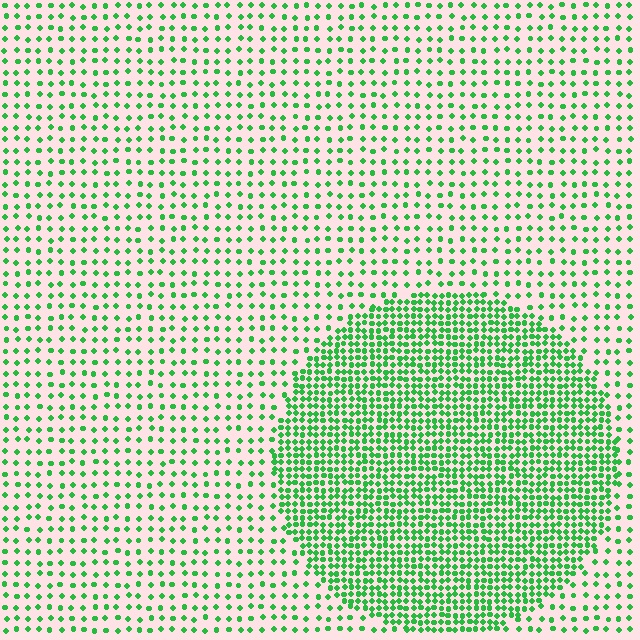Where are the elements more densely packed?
The elements are more densely packed inside the circle boundary.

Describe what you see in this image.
The image contains small green elements arranged at two different densities. A circle-shaped region is visible where the elements are more densely packed than the surrounding area.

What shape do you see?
I see a circle.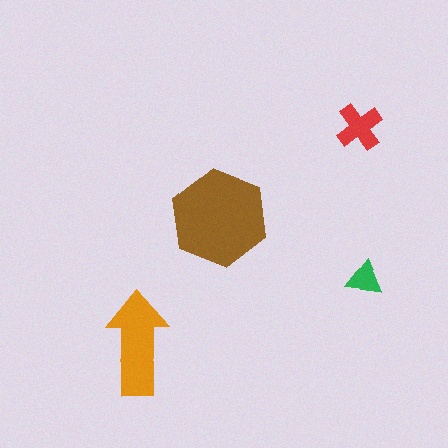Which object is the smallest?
The green triangle.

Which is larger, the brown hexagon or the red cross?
The brown hexagon.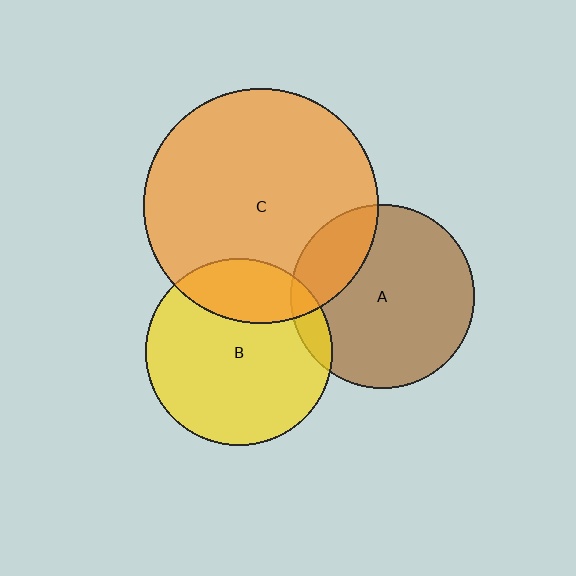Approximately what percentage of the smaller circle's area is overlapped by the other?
Approximately 20%.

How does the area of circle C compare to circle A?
Approximately 1.6 times.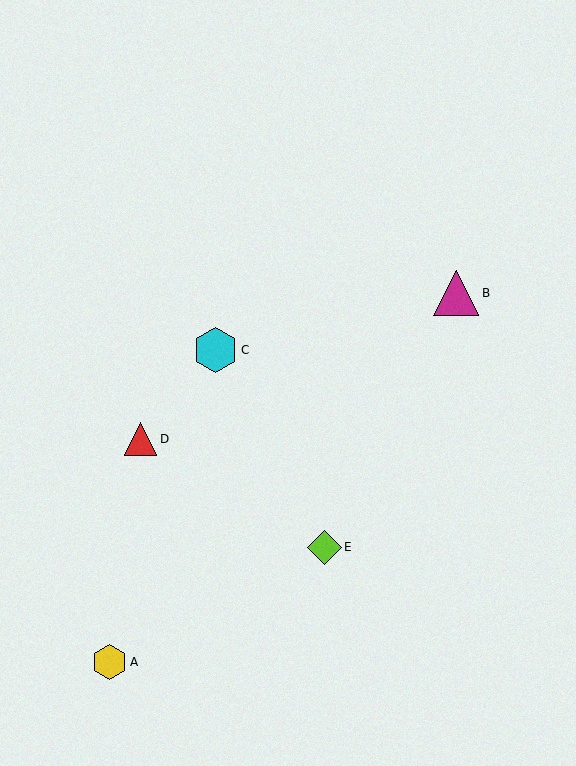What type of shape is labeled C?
Shape C is a cyan hexagon.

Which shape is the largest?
The magenta triangle (labeled B) is the largest.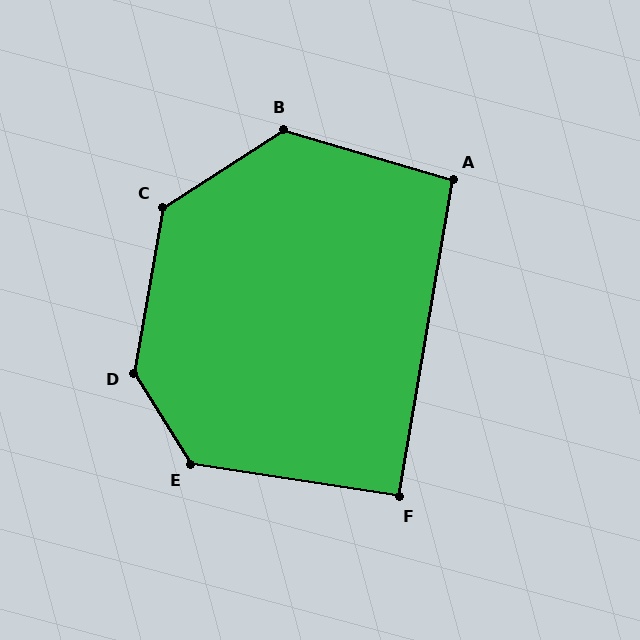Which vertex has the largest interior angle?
D, at approximately 138 degrees.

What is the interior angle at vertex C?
Approximately 132 degrees (obtuse).